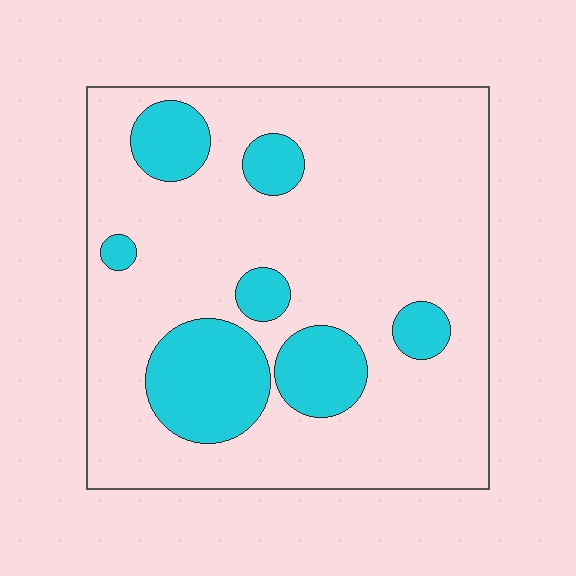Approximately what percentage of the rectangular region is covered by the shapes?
Approximately 20%.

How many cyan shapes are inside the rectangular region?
7.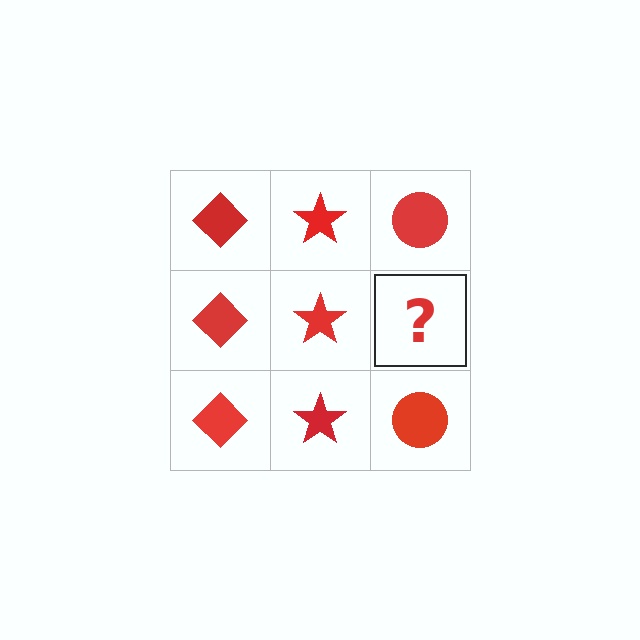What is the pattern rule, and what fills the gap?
The rule is that each column has a consistent shape. The gap should be filled with a red circle.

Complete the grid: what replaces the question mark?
The question mark should be replaced with a red circle.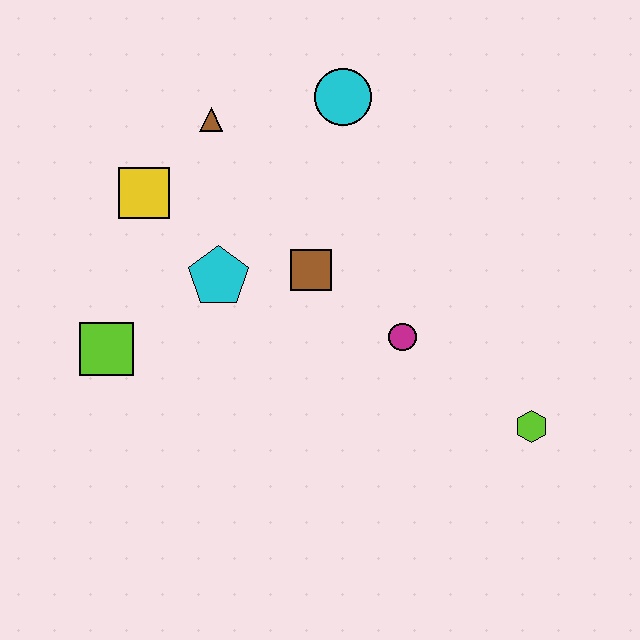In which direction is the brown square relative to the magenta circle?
The brown square is to the left of the magenta circle.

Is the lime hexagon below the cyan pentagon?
Yes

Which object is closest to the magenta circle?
The brown square is closest to the magenta circle.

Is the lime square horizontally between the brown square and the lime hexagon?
No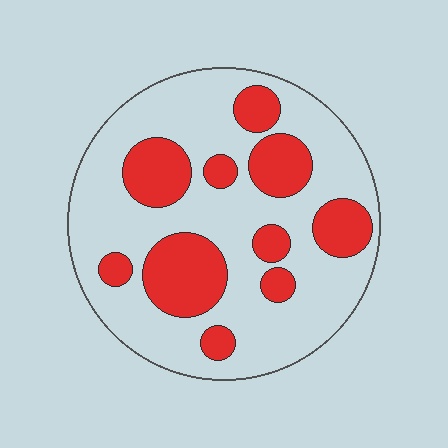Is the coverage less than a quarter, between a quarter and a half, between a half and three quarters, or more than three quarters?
Between a quarter and a half.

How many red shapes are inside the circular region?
10.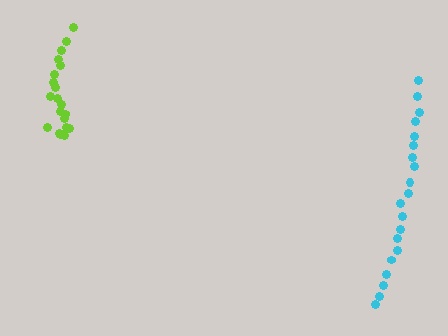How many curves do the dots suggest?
There are 2 distinct paths.